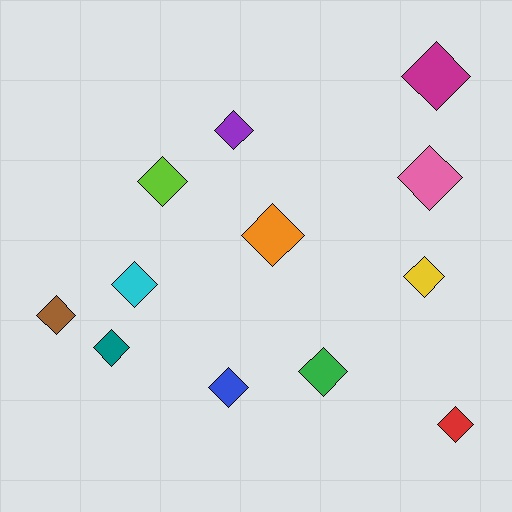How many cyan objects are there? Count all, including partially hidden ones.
There is 1 cyan object.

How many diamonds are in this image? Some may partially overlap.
There are 12 diamonds.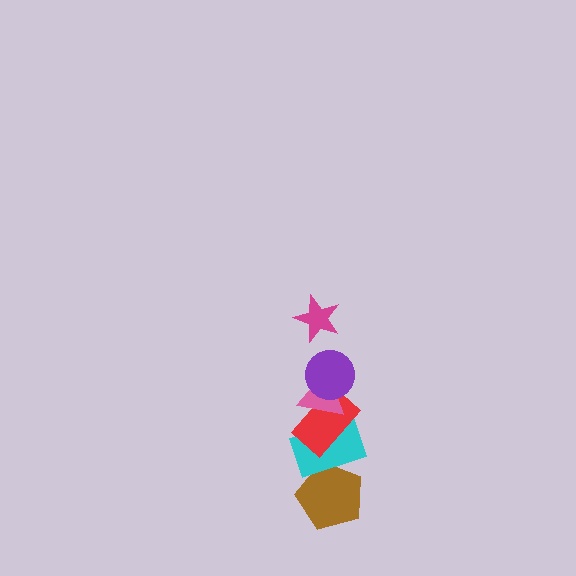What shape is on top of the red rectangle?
The pink triangle is on top of the red rectangle.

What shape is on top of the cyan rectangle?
The red rectangle is on top of the cyan rectangle.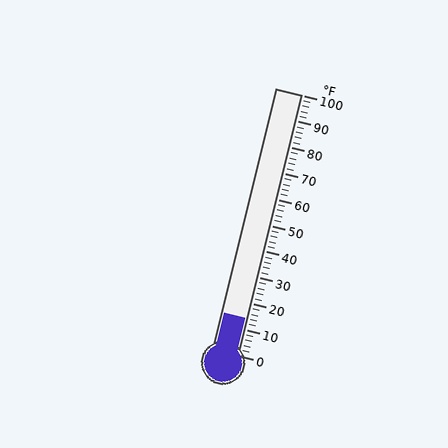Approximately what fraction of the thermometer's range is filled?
The thermometer is filled to approximately 15% of its range.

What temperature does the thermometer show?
The thermometer shows approximately 14°F.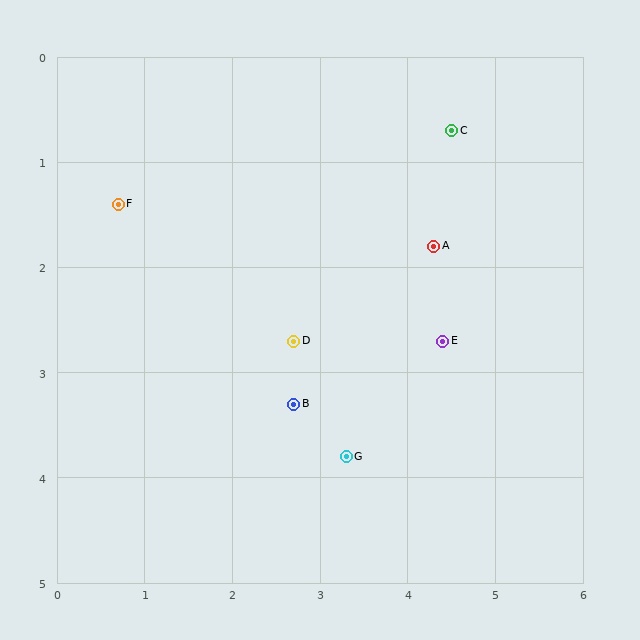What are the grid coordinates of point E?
Point E is at approximately (4.4, 2.7).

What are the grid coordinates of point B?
Point B is at approximately (2.7, 3.3).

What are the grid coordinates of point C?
Point C is at approximately (4.5, 0.7).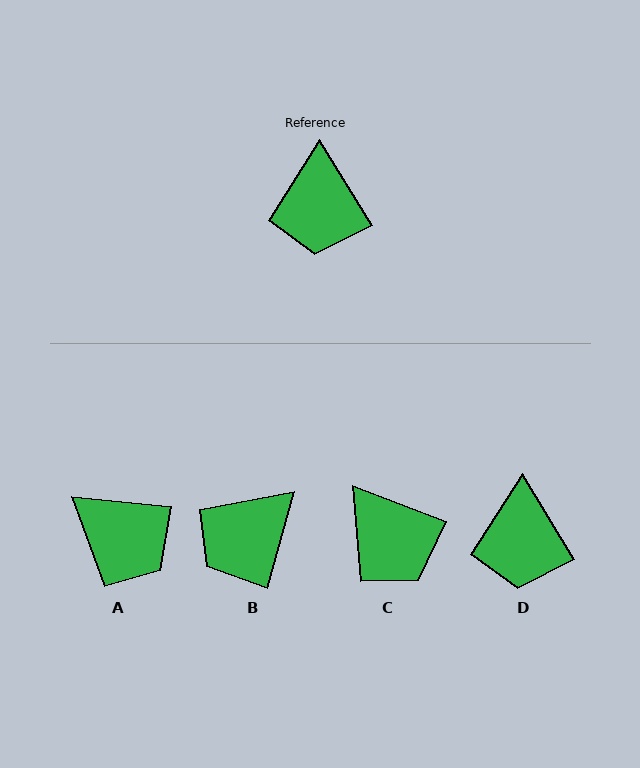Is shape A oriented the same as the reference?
No, it is off by about 52 degrees.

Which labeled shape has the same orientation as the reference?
D.